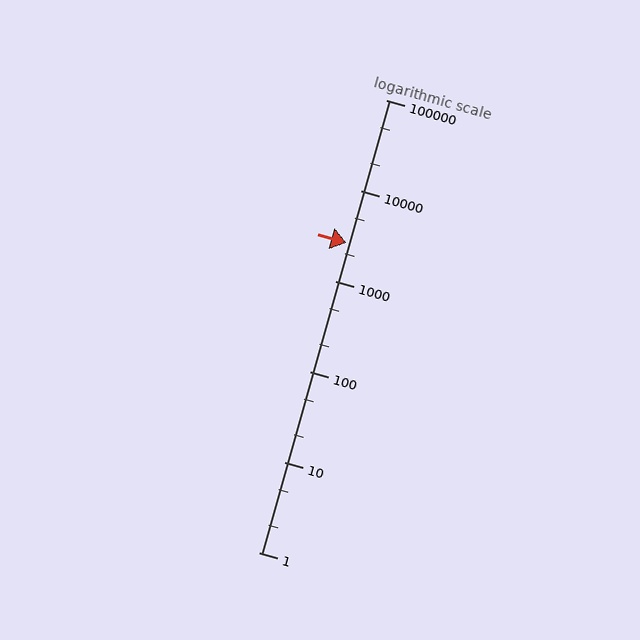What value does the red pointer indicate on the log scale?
The pointer indicates approximately 2600.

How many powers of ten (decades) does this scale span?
The scale spans 5 decades, from 1 to 100000.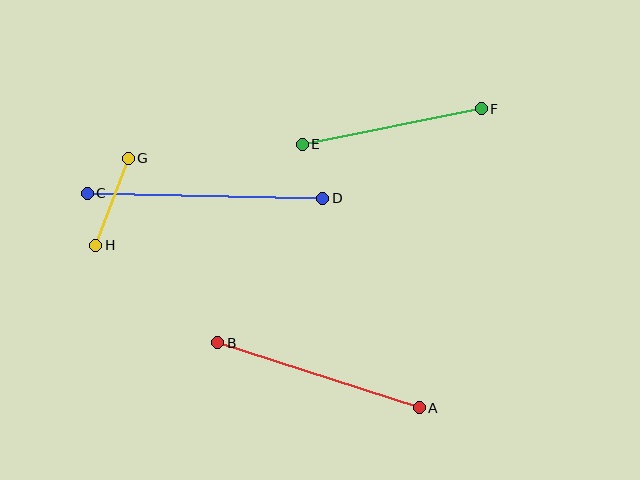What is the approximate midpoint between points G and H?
The midpoint is at approximately (112, 202) pixels.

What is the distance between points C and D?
The distance is approximately 235 pixels.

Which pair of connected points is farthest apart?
Points C and D are farthest apart.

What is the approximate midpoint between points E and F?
The midpoint is at approximately (392, 127) pixels.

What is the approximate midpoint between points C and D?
The midpoint is at approximately (205, 196) pixels.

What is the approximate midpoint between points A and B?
The midpoint is at approximately (319, 375) pixels.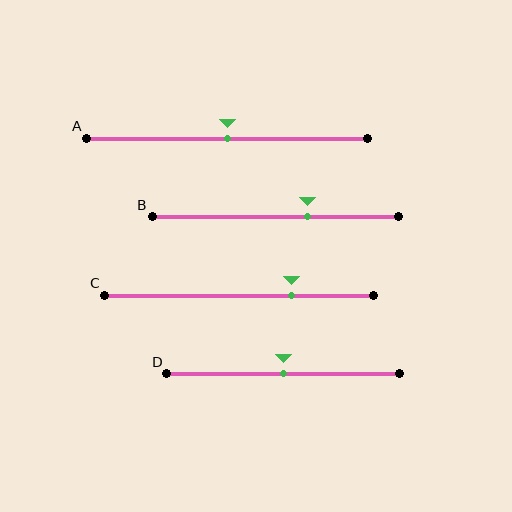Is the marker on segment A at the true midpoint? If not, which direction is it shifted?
Yes, the marker on segment A is at the true midpoint.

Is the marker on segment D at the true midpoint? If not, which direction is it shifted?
Yes, the marker on segment D is at the true midpoint.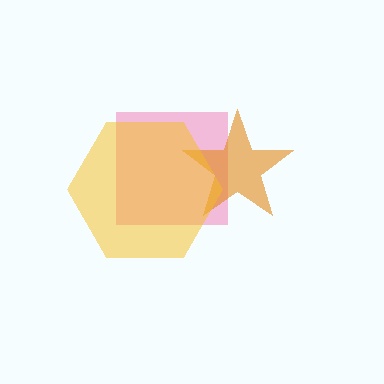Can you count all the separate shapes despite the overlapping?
Yes, there are 3 separate shapes.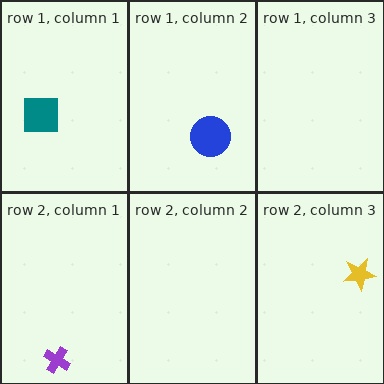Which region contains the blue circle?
The row 1, column 2 region.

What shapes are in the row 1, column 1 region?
The teal square.